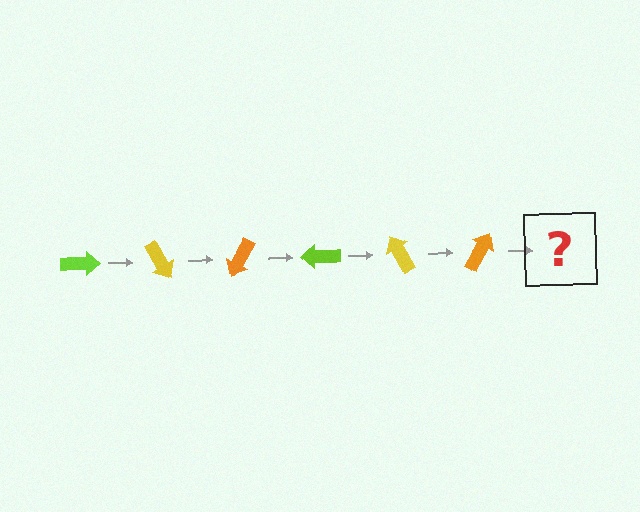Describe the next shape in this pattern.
It should be a lime arrow, rotated 360 degrees from the start.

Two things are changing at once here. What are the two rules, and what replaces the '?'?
The two rules are that it rotates 60 degrees each step and the color cycles through lime, yellow, and orange. The '?' should be a lime arrow, rotated 360 degrees from the start.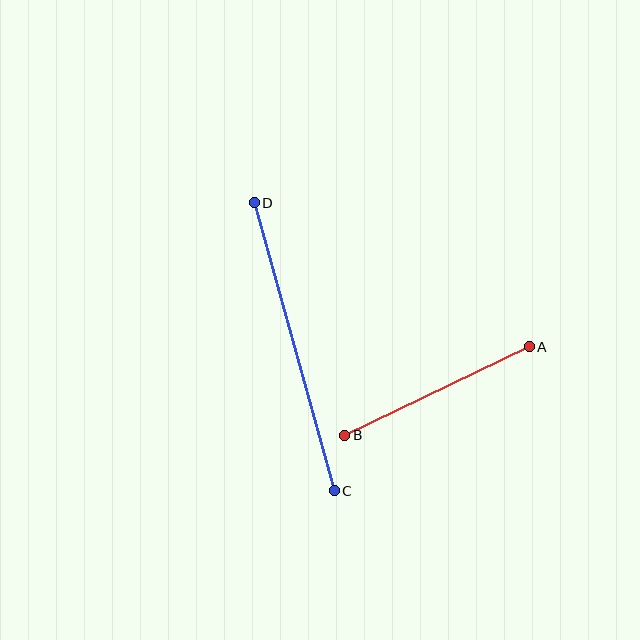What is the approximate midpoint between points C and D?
The midpoint is at approximately (294, 347) pixels.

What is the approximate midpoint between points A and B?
The midpoint is at approximately (437, 391) pixels.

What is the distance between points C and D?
The distance is approximately 299 pixels.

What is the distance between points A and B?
The distance is approximately 205 pixels.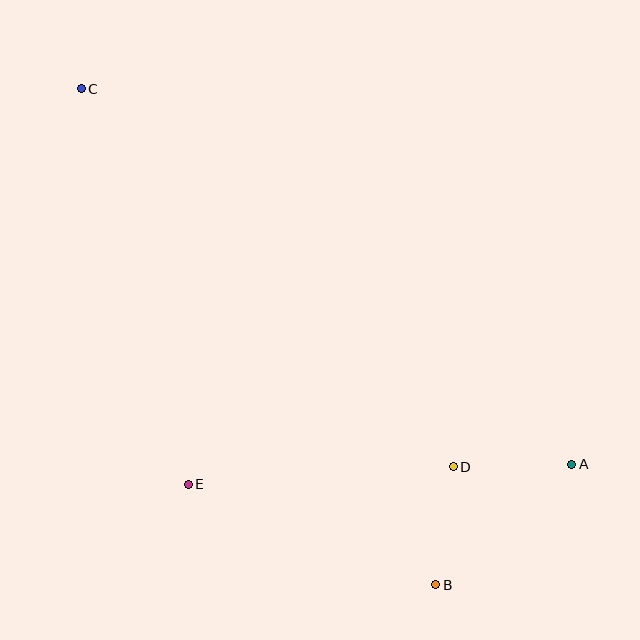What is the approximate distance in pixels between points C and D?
The distance between C and D is approximately 530 pixels.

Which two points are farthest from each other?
Points A and C are farthest from each other.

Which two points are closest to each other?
Points A and D are closest to each other.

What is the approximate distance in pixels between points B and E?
The distance between B and E is approximately 267 pixels.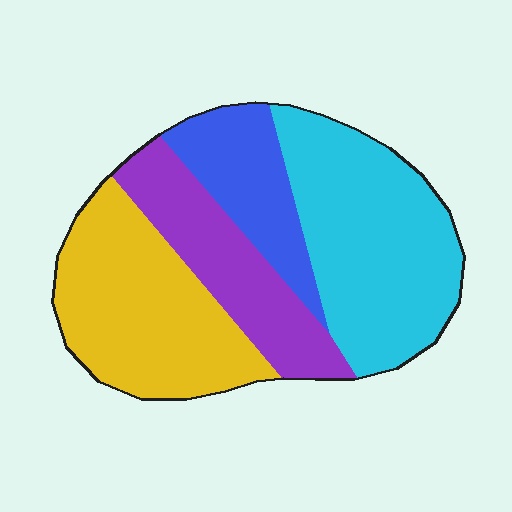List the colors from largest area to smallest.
From largest to smallest: cyan, yellow, purple, blue.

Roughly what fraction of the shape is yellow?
Yellow takes up about one third (1/3) of the shape.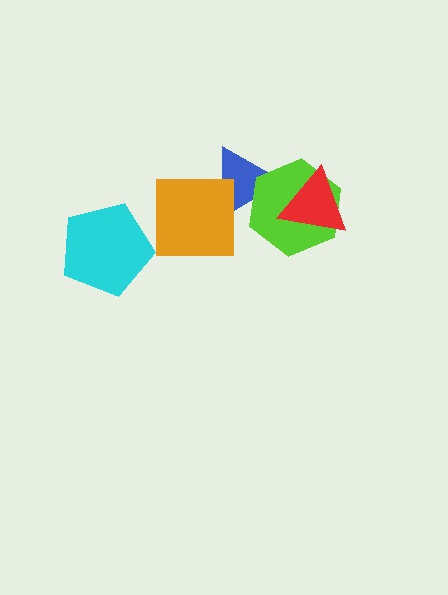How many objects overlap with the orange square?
1 object overlaps with the orange square.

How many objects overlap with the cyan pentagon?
0 objects overlap with the cyan pentagon.